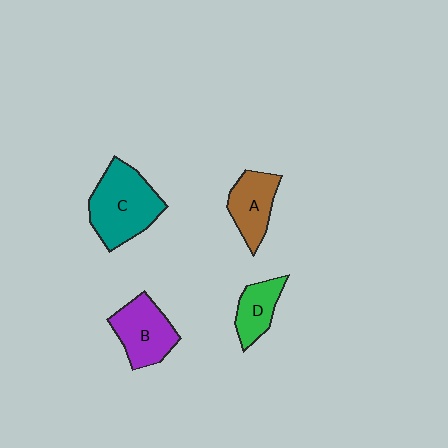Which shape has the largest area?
Shape C (teal).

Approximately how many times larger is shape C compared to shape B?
Approximately 1.4 times.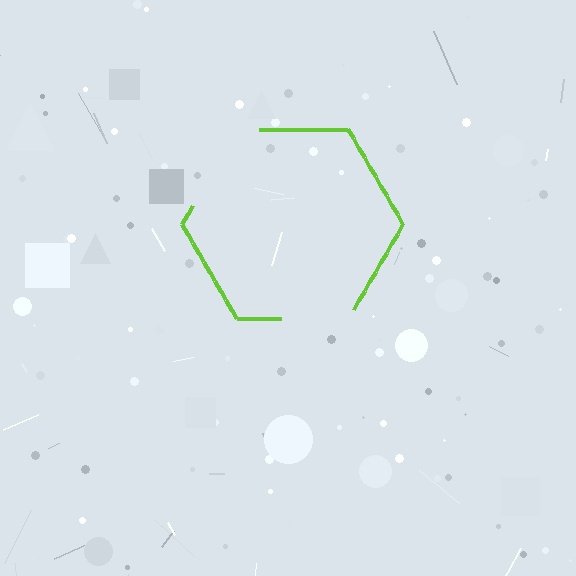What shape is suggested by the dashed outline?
The dashed outline suggests a hexagon.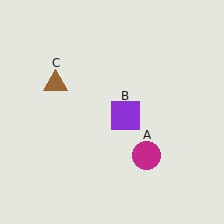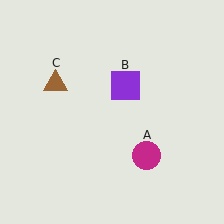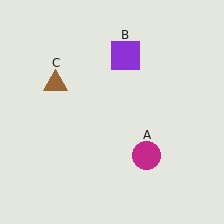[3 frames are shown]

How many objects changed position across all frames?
1 object changed position: purple square (object B).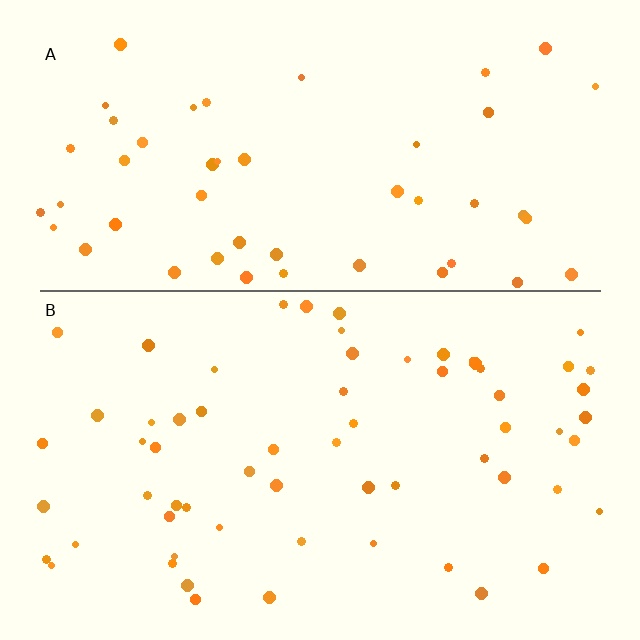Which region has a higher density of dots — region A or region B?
B (the bottom).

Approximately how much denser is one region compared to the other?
Approximately 1.3× — region B over region A.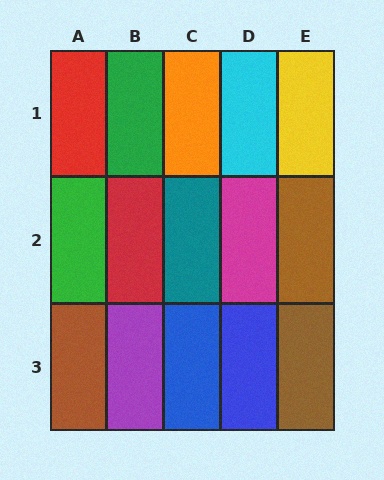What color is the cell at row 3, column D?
Blue.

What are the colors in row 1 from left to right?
Red, green, orange, cyan, yellow.